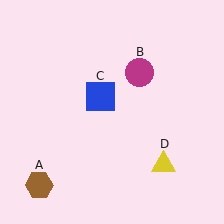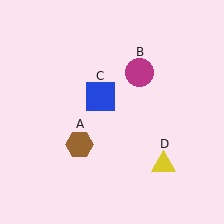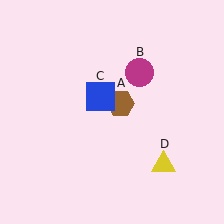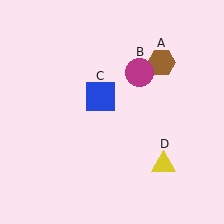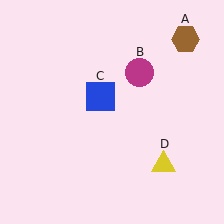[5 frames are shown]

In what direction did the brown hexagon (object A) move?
The brown hexagon (object A) moved up and to the right.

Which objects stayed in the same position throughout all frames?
Magenta circle (object B) and blue square (object C) and yellow triangle (object D) remained stationary.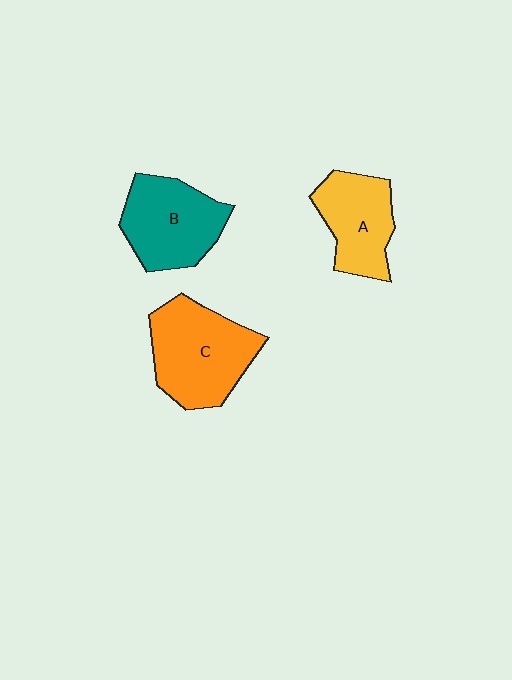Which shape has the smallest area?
Shape A (yellow).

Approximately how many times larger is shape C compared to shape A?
Approximately 1.4 times.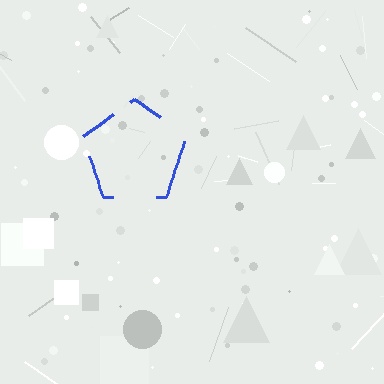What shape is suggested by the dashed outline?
The dashed outline suggests a pentagon.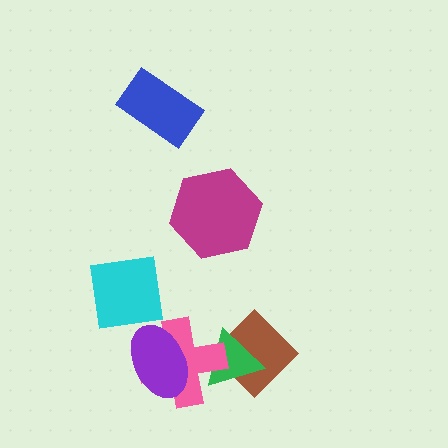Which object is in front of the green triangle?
The pink cross is in front of the green triangle.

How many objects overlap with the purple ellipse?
1 object overlaps with the purple ellipse.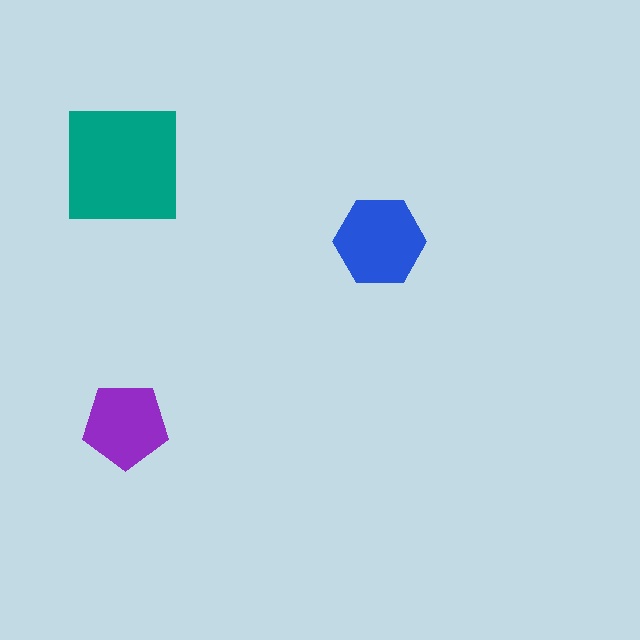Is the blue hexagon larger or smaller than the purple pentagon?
Larger.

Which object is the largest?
The teal square.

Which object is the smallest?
The purple pentagon.